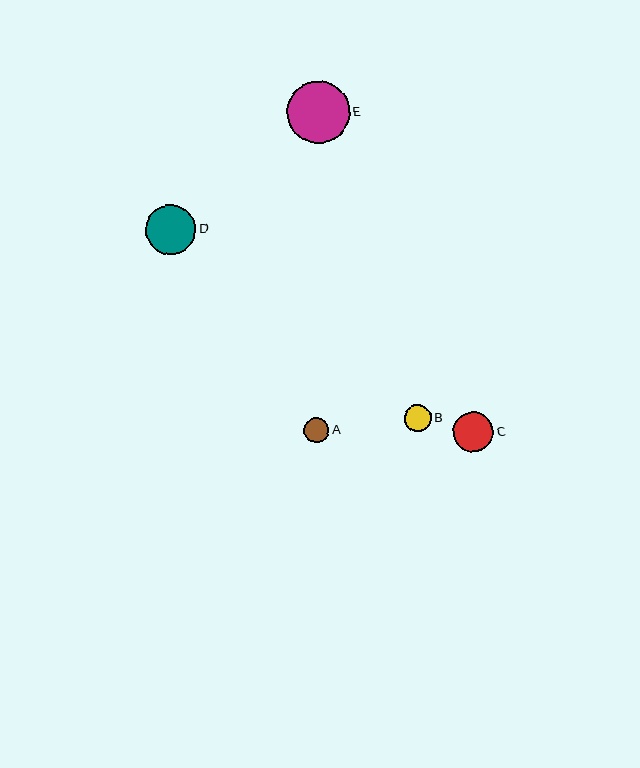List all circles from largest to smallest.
From largest to smallest: E, D, C, B, A.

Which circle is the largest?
Circle E is the largest with a size of approximately 62 pixels.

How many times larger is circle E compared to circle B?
Circle E is approximately 2.3 times the size of circle B.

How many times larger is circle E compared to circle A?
Circle E is approximately 2.5 times the size of circle A.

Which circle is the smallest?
Circle A is the smallest with a size of approximately 25 pixels.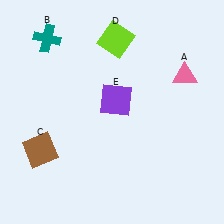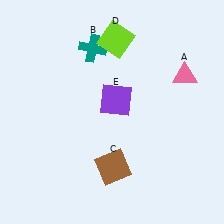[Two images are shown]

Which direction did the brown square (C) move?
The brown square (C) moved right.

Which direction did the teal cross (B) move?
The teal cross (B) moved right.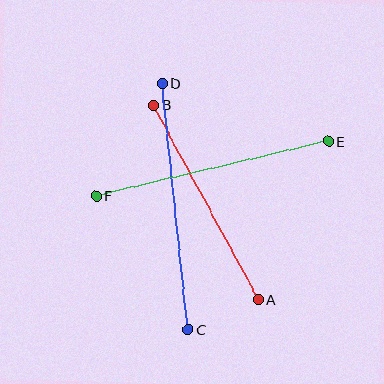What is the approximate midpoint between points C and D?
The midpoint is at approximately (175, 207) pixels.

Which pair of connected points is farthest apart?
Points C and D are farthest apart.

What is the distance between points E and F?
The distance is approximately 239 pixels.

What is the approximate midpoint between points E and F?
The midpoint is at approximately (212, 169) pixels.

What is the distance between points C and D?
The distance is approximately 247 pixels.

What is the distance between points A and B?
The distance is approximately 221 pixels.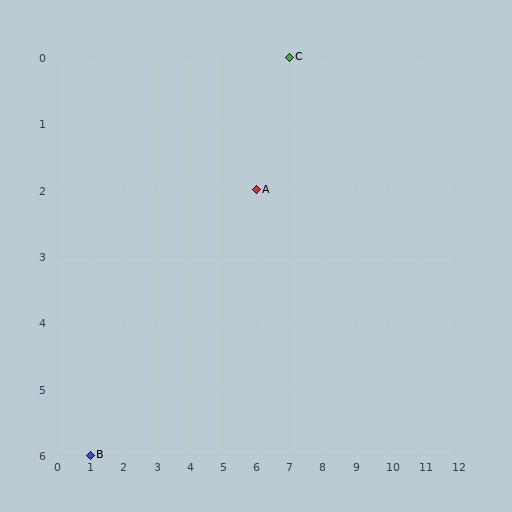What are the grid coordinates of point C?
Point C is at grid coordinates (7, 0).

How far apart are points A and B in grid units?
Points A and B are 5 columns and 4 rows apart (about 6.4 grid units diagonally).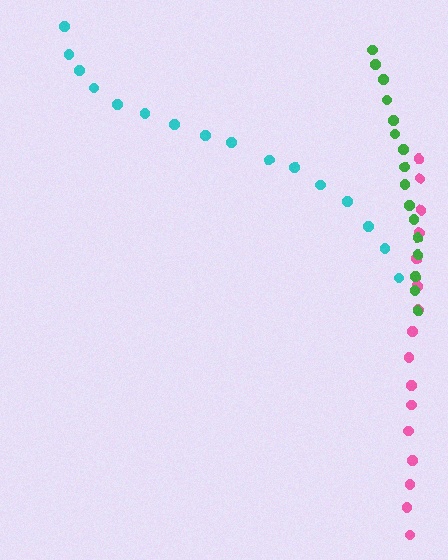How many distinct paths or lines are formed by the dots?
There are 3 distinct paths.